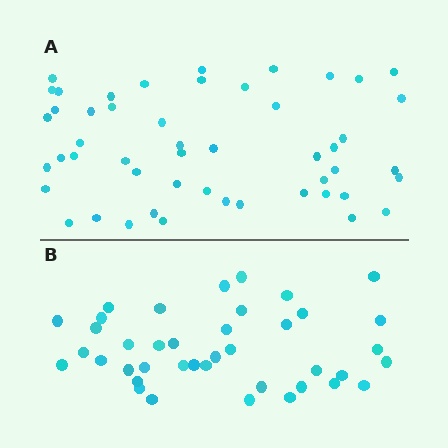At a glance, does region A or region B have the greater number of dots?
Region A (the top region) has more dots.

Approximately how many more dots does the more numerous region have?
Region A has roughly 10 or so more dots than region B.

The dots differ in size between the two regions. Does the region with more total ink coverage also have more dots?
No. Region B has more total ink coverage because its dots are larger, but region A actually contains more individual dots. Total area can be misleading — the number of items is what matters here.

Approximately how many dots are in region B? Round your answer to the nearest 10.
About 40 dots.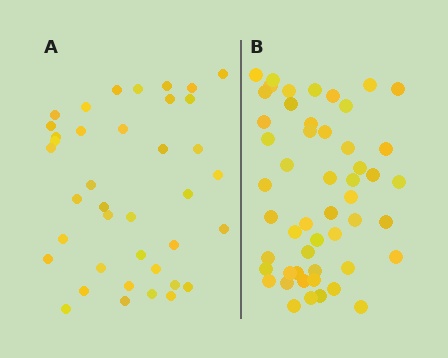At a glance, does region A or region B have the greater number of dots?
Region B (the right region) has more dots.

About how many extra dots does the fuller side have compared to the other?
Region B has roughly 12 or so more dots than region A.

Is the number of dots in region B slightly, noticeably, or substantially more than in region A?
Region B has noticeably more, but not dramatically so. The ratio is roughly 1.3 to 1.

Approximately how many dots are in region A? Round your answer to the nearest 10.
About 40 dots. (The exact count is 39, which rounds to 40.)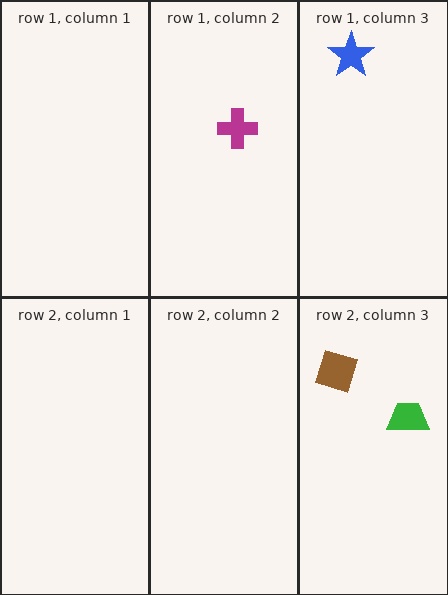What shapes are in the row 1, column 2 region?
The magenta cross.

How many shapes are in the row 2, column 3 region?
2.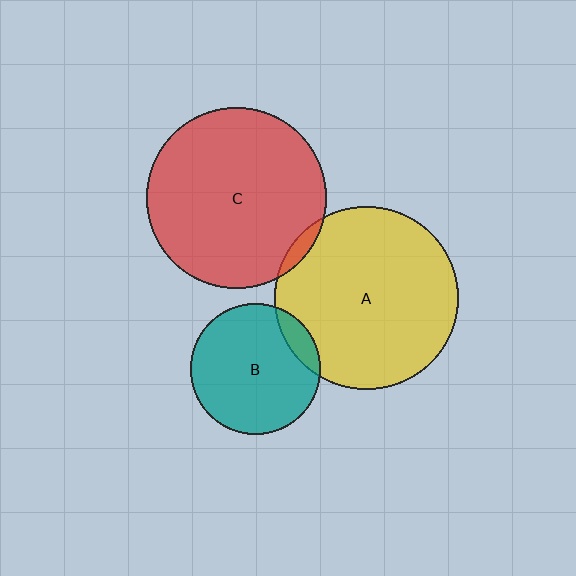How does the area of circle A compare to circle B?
Approximately 2.0 times.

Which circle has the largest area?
Circle A (yellow).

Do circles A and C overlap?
Yes.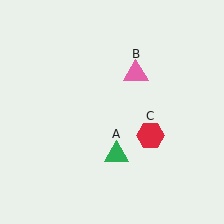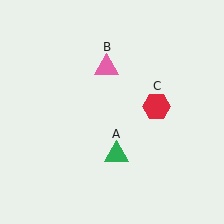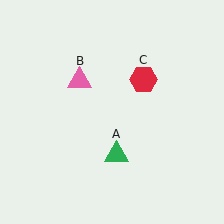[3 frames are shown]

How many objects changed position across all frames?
2 objects changed position: pink triangle (object B), red hexagon (object C).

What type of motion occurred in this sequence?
The pink triangle (object B), red hexagon (object C) rotated counterclockwise around the center of the scene.